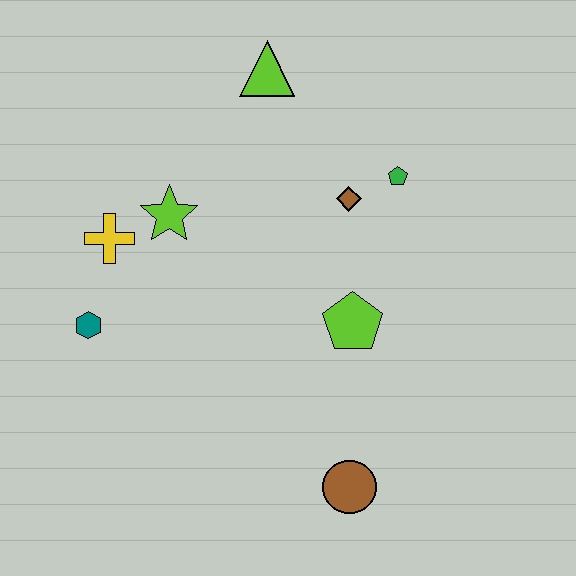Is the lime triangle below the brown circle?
No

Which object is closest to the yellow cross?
The lime star is closest to the yellow cross.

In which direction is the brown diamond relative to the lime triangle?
The brown diamond is below the lime triangle.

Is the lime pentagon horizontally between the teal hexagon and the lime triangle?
No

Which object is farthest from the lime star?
The brown circle is farthest from the lime star.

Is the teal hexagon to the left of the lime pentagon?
Yes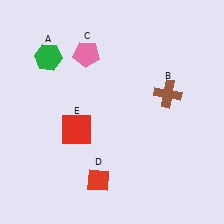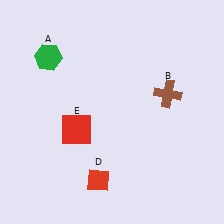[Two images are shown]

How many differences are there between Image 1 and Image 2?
There is 1 difference between the two images.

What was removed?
The pink pentagon (C) was removed in Image 2.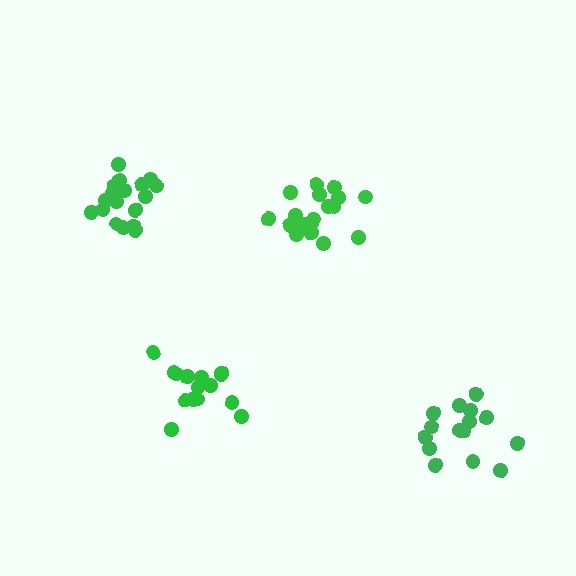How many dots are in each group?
Group 1: 18 dots, Group 2: 15 dots, Group 3: 20 dots, Group 4: 15 dots (68 total).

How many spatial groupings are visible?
There are 4 spatial groupings.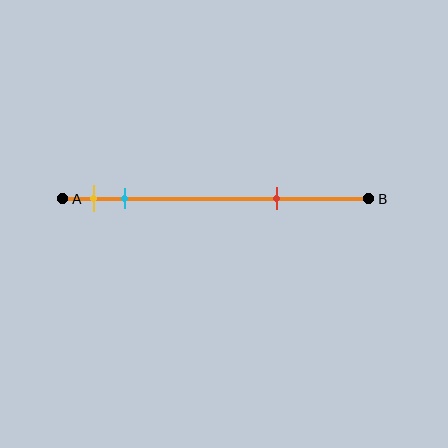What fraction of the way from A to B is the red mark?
The red mark is approximately 70% (0.7) of the way from A to B.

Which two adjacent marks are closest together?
The yellow and cyan marks are the closest adjacent pair.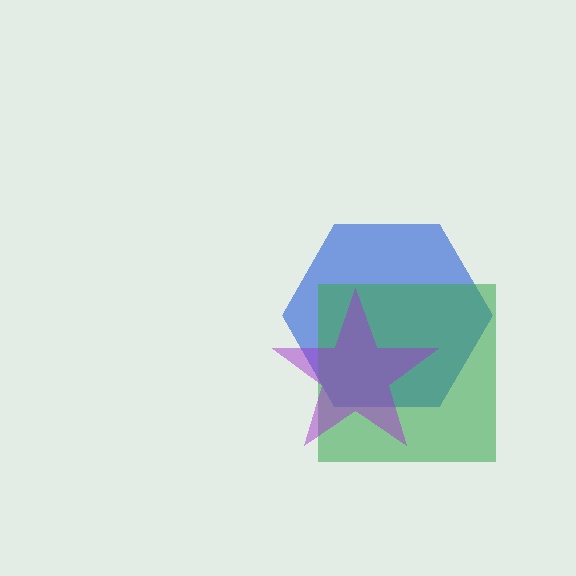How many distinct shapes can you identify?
There are 3 distinct shapes: a blue hexagon, a green square, a purple star.